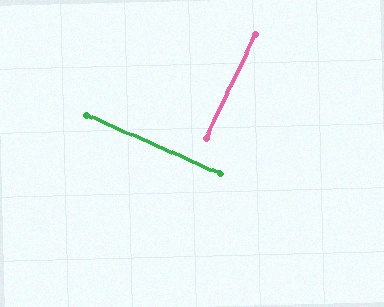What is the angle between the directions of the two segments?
Approximately 89 degrees.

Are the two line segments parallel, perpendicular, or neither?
Perpendicular — they meet at approximately 89°.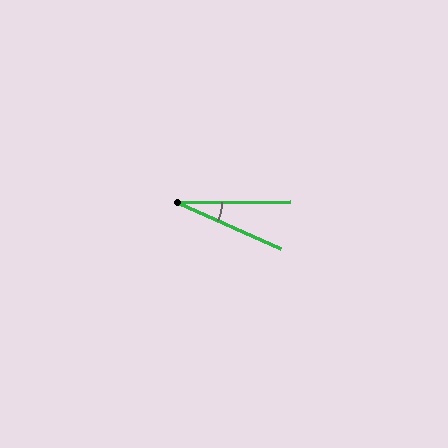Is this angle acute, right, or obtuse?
It is acute.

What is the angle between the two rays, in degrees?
Approximately 25 degrees.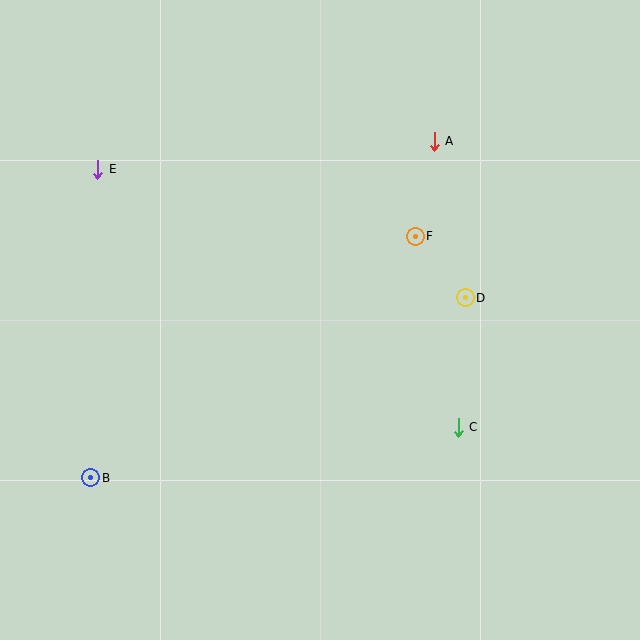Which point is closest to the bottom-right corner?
Point C is closest to the bottom-right corner.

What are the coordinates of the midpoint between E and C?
The midpoint between E and C is at (278, 298).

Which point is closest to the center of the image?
Point F at (415, 236) is closest to the center.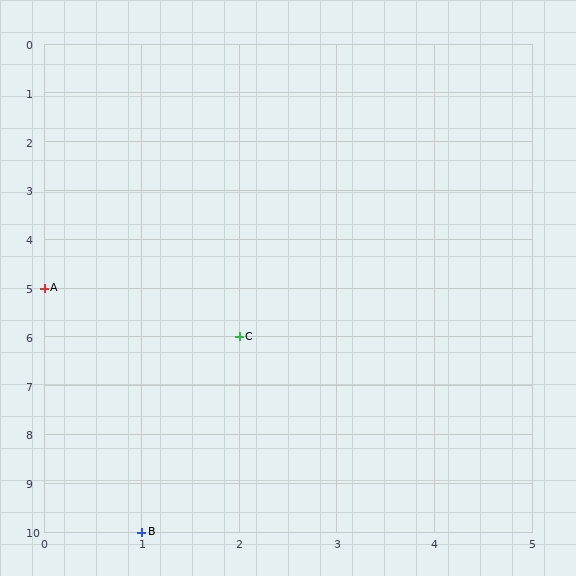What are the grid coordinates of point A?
Point A is at grid coordinates (0, 5).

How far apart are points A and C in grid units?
Points A and C are 2 columns and 1 row apart (about 2.2 grid units diagonally).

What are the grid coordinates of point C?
Point C is at grid coordinates (2, 6).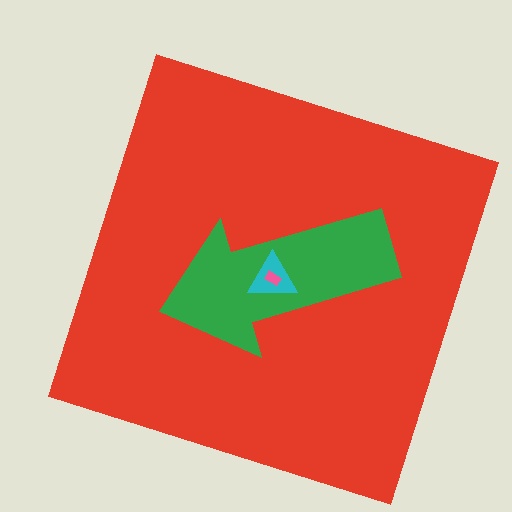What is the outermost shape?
The red square.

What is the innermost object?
The pink rectangle.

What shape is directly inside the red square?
The green arrow.